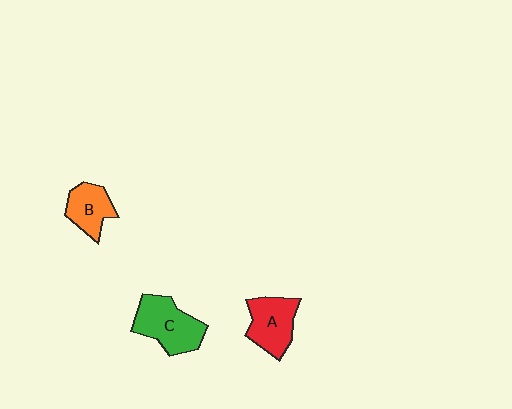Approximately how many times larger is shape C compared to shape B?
Approximately 1.5 times.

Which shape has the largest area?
Shape C (green).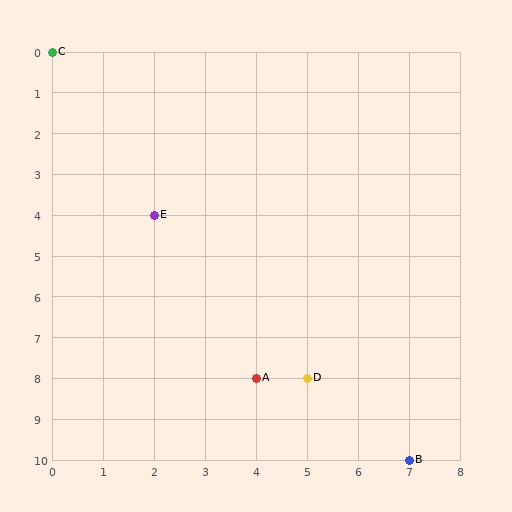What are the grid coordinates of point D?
Point D is at grid coordinates (5, 8).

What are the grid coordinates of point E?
Point E is at grid coordinates (2, 4).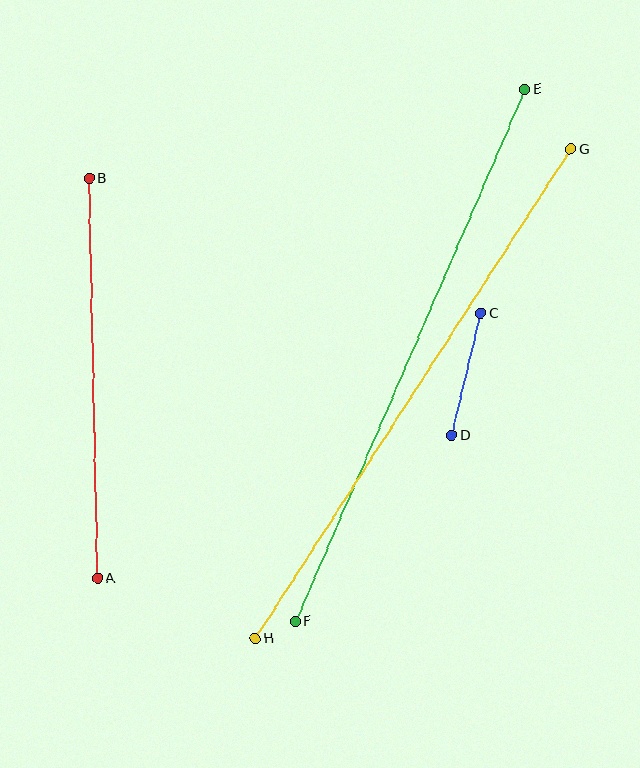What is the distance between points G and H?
The distance is approximately 582 pixels.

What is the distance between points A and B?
The distance is approximately 400 pixels.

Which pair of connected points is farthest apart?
Points G and H are farthest apart.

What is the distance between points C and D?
The distance is approximately 126 pixels.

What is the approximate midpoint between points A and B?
The midpoint is at approximately (93, 379) pixels.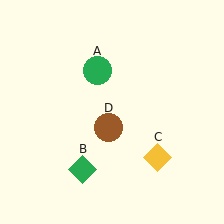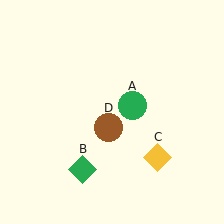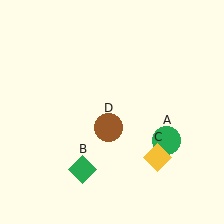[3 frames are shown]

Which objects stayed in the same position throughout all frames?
Green diamond (object B) and yellow diamond (object C) and brown circle (object D) remained stationary.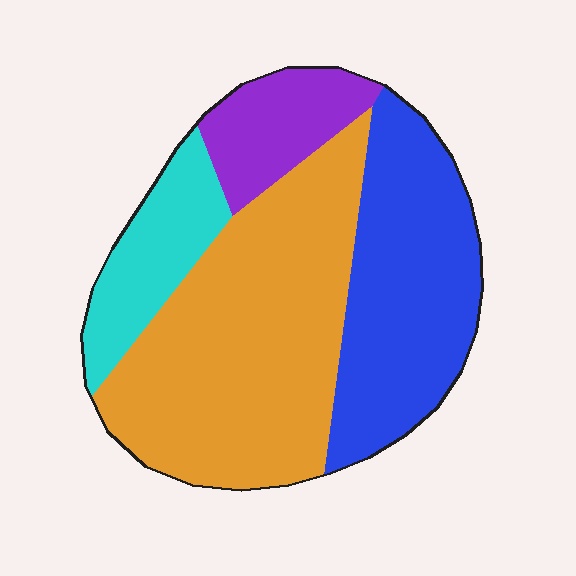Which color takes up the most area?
Orange, at roughly 45%.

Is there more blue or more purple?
Blue.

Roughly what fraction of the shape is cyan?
Cyan takes up less than a quarter of the shape.